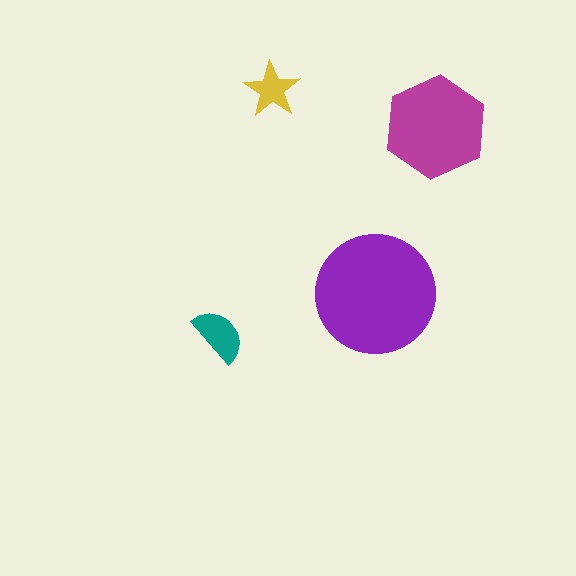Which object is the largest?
The purple circle.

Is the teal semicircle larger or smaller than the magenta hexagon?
Smaller.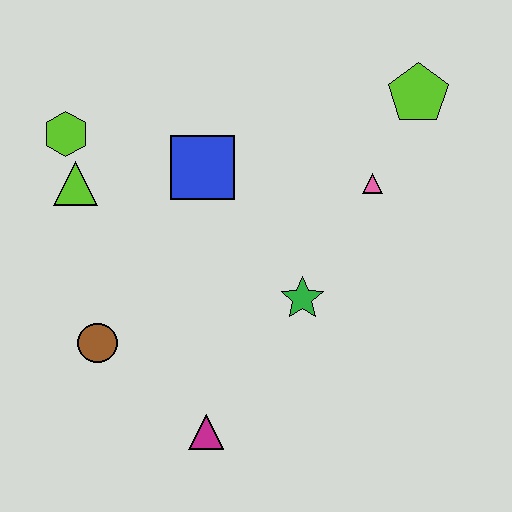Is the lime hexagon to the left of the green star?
Yes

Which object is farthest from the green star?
The lime hexagon is farthest from the green star.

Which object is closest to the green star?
The pink triangle is closest to the green star.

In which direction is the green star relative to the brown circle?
The green star is to the right of the brown circle.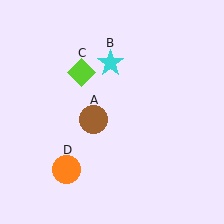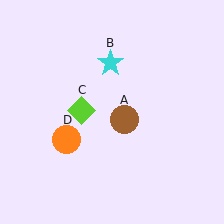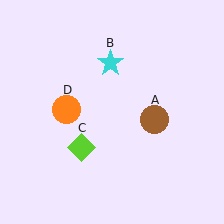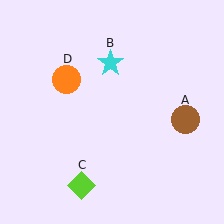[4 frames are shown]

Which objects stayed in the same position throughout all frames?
Cyan star (object B) remained stationary.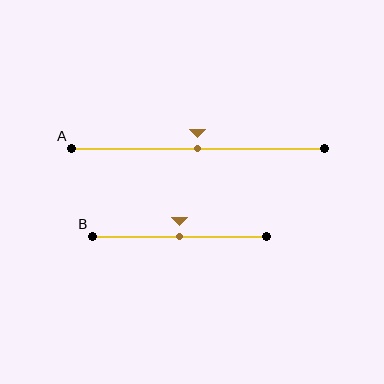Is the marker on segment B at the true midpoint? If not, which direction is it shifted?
Yes, the marker on segment B is at the true midpoint.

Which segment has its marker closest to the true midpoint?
Segment A has its marker closest to the true midpoint.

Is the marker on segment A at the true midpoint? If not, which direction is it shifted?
Yes, the marker on segment A is at the true midpoint.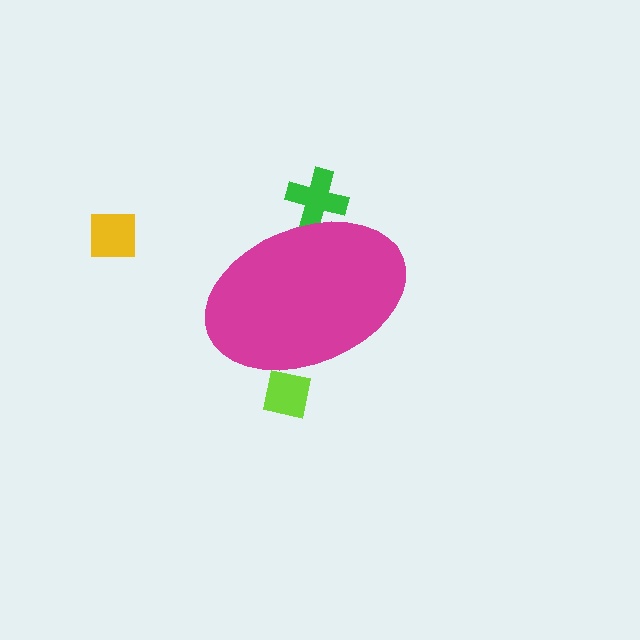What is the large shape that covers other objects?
A magenta ellipse.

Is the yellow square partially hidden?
No, the yellow square is fully visible.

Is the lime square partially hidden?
Yes, the lime square is partially hidden behind the magenta ellipse.